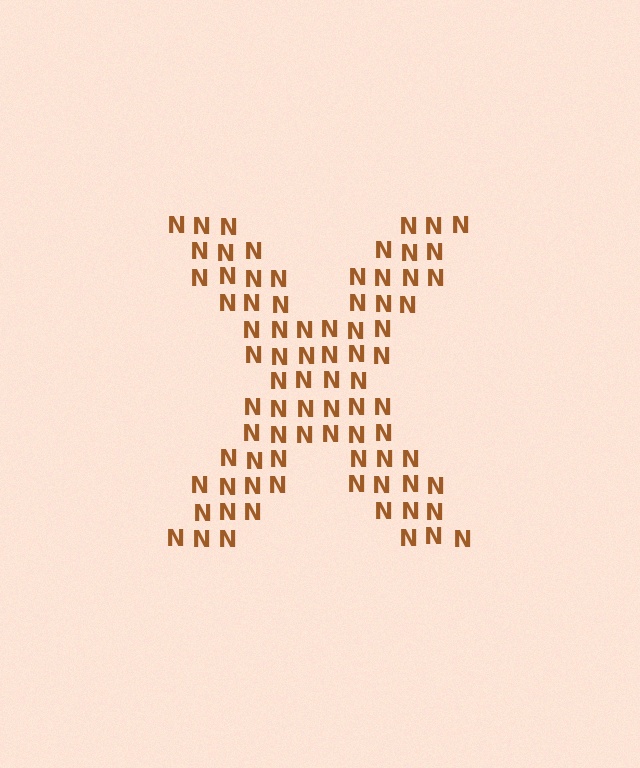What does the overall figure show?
The overall figure shows the letter X.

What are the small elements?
The small elements are letter N's.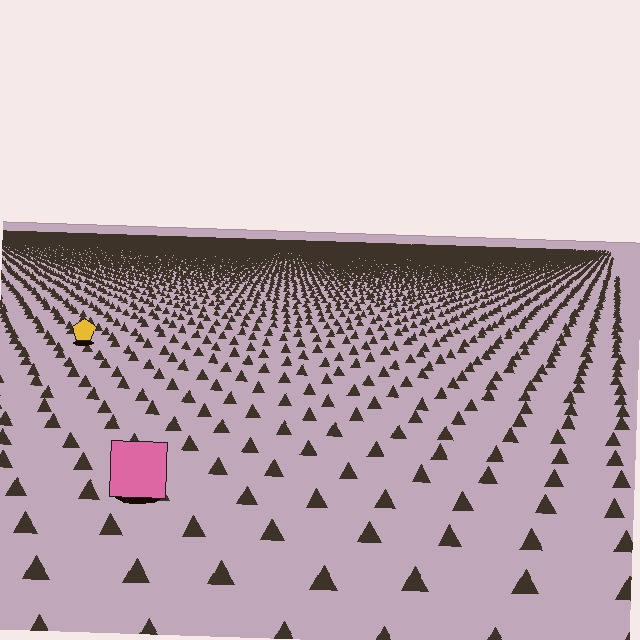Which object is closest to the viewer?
The pink square is closest. The texture marks near it are larger and more spread out.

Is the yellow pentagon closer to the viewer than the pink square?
No. The pink square is closer — you can tell from the texture gradient: the ground texture is coarser near it.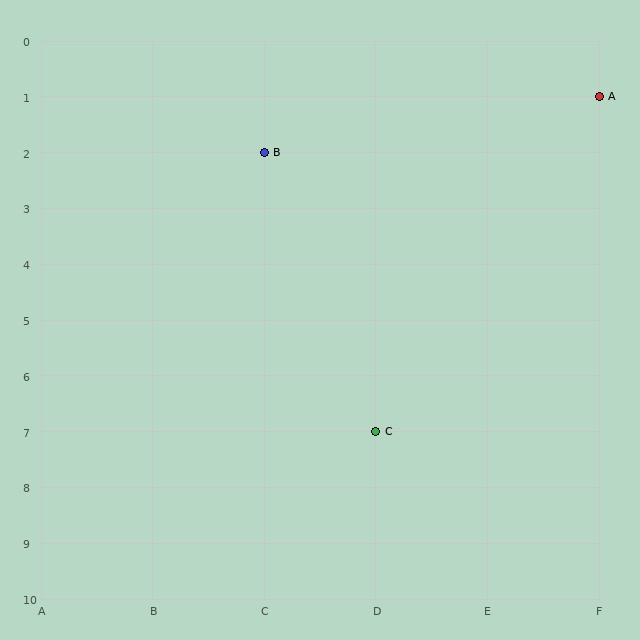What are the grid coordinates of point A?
Point A is at grid coordinates (F, 1).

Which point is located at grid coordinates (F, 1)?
Point A is at (F, 1).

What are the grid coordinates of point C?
Point C is at grid coordinates (D, 7).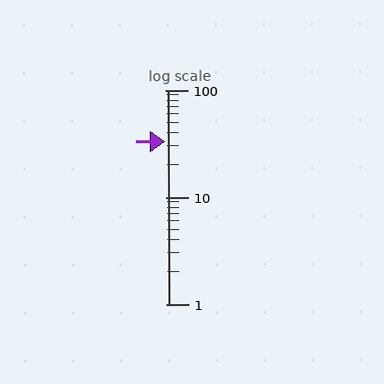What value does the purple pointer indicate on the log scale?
The pointer indicates approximately 33.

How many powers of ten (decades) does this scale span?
The scale spans 2 decades, from 1 to 100.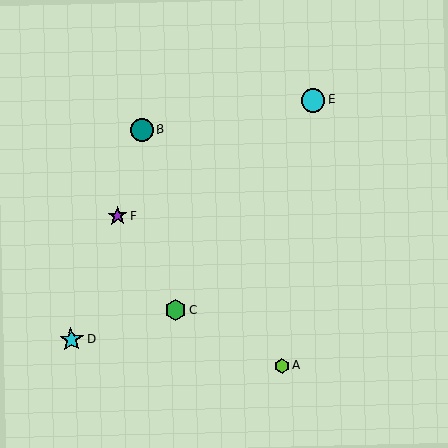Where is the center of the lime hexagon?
The center of the lime hexagon is at (282, 366).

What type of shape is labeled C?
Shape C is a green hexagon.